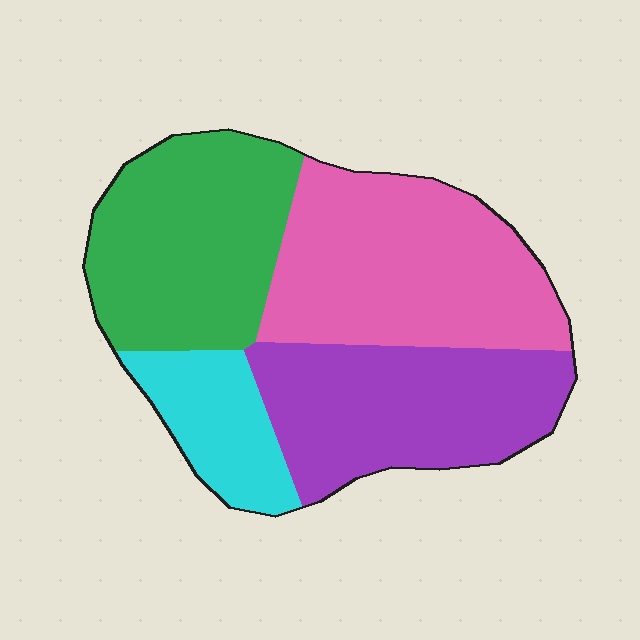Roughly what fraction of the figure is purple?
Purple covers 27% of the figure.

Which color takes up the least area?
Cyan, at roughly 10%.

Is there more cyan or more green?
Green.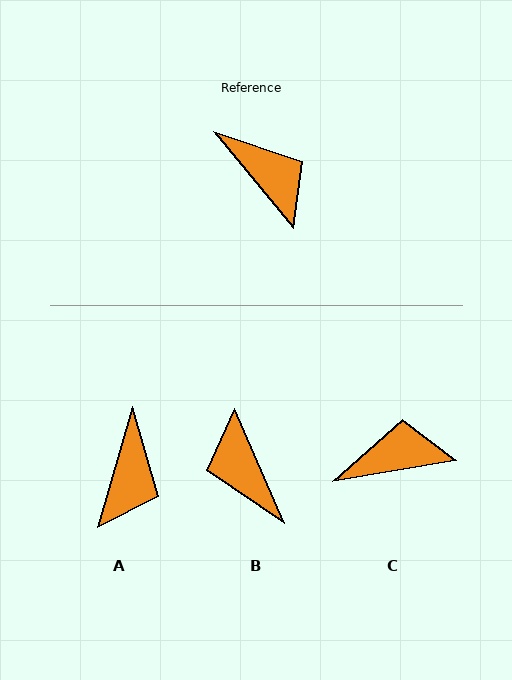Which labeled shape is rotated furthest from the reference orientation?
B, about 164 degrees away.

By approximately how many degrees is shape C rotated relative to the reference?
Approximately 60 degrees counter-clockwise.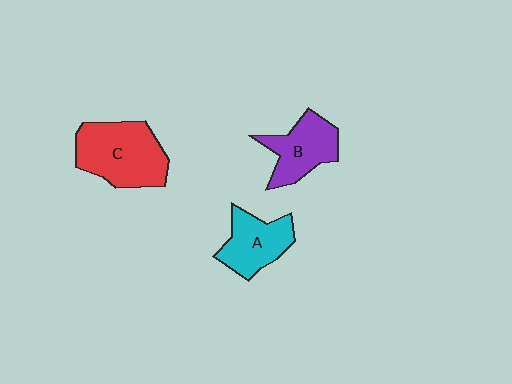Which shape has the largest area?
Shape C (red).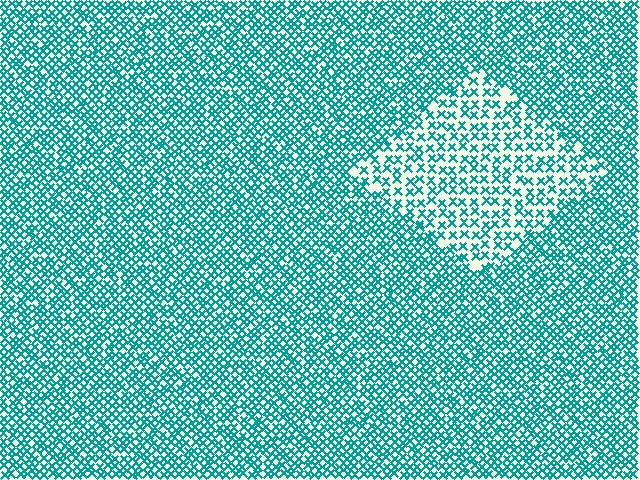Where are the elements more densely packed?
The elements are more densely packed outside the diamond boundary.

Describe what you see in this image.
The image contains small teal elements arranged at two different densities. A diamond-shaped region is visible where the elements are less densely packed than the surrounding area.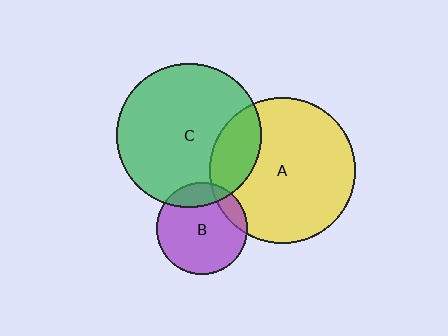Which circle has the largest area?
Circle A (yellow).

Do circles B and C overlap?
Yes.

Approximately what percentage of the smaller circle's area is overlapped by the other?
Approximately 15%.